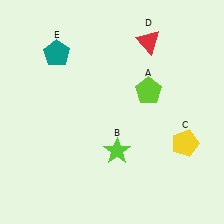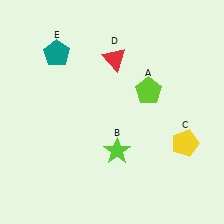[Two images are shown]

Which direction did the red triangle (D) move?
The red triangle (D) moved left.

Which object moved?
The red triangle (D) moved left.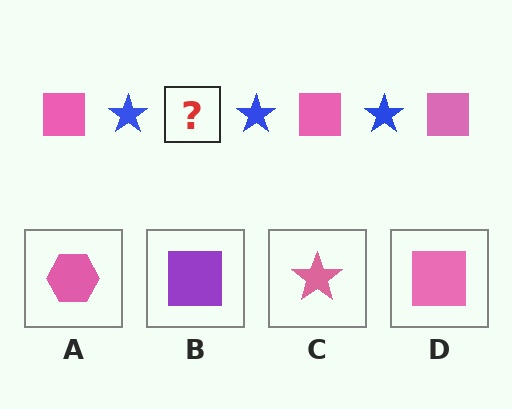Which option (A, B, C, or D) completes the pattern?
D.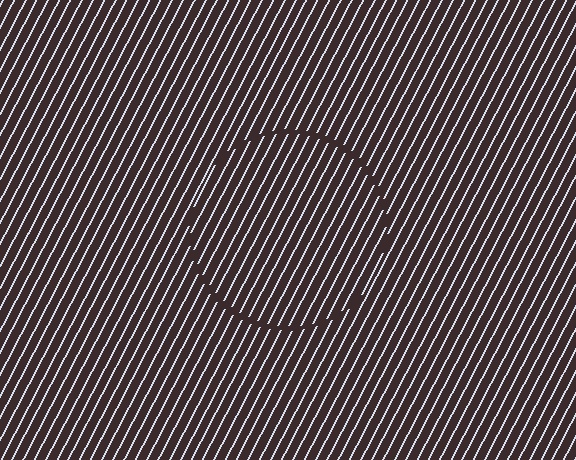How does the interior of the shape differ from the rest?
The interior of the shape contains the same grating, shifted by half a period — the contour is defined by the phase discontinuity where line-ends from the inner and outer gratings abut.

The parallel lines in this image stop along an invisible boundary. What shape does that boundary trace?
An illusory circle. The interior of the shape contains the same grating, shifted by half a period — the contour is defined by the phase discontinuity where line-ends from the inner and outer gratings abut.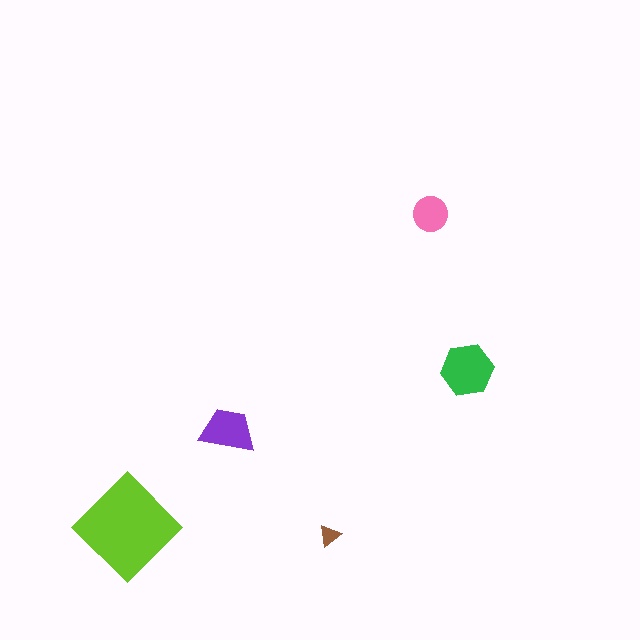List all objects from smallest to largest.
The brown triangle, the pink circle, the purple trapezoid, the green hexagon, the lime diamond.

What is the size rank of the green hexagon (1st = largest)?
2nd.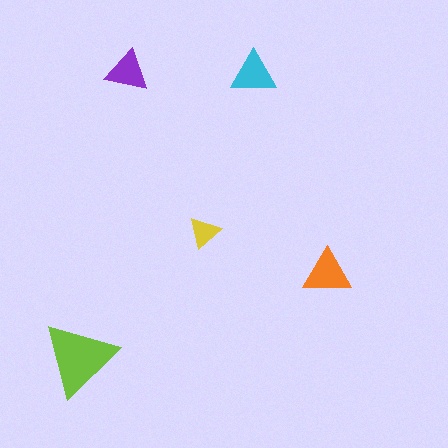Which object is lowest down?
The lime triangle is bottommost.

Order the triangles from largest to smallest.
the lime one, the orange one, the cyan one, the purple one, the yellow one.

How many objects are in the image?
There are 5 objects in the image.